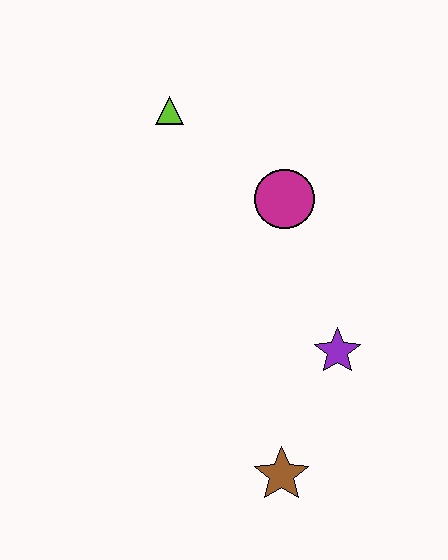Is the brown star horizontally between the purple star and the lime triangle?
Yes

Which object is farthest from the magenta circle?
The brown star is farthest from the magenta circle.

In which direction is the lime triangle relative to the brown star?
The lime triangle is above the brown star.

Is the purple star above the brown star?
Yes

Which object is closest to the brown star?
The purple star is closest to the brown star.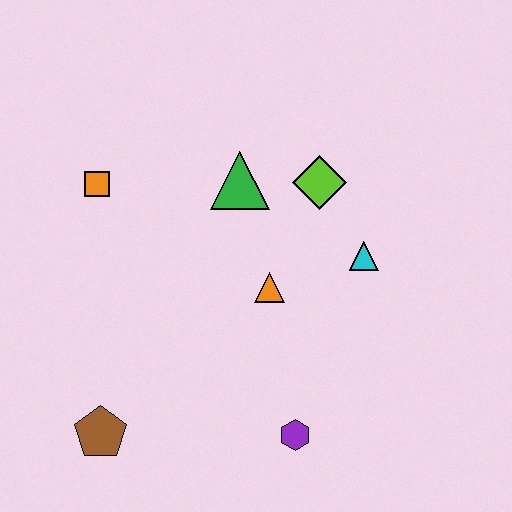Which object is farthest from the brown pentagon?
The lime diamond is farthest from the brown pentagon.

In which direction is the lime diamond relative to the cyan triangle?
The lime diamond is above the cyan triangle.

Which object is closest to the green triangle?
The lime diamond is closest to the green triangle.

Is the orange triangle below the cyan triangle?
Yes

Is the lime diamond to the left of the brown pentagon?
No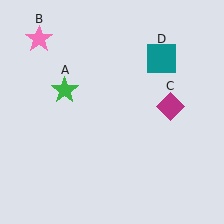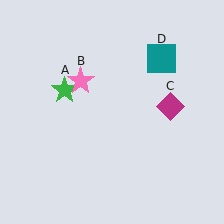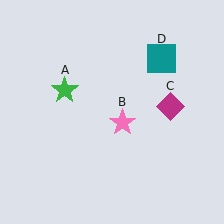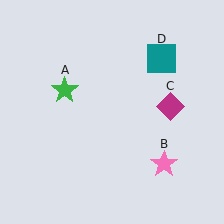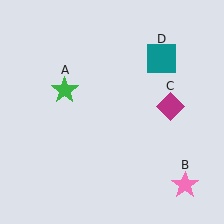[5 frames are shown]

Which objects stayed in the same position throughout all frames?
Green star (object A) and magenta diamond (object C) and teal square (object D) remained stationary.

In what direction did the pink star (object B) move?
The pink star (object B) moved down and to the right.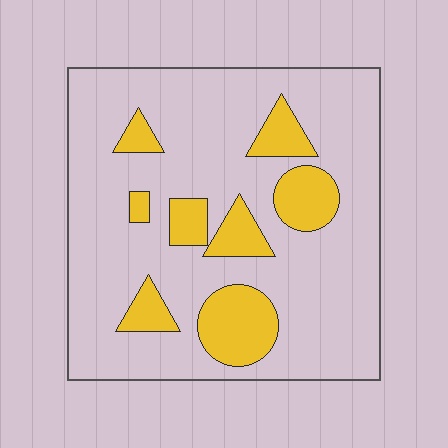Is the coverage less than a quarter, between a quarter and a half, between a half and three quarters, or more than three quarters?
Less than a quarter.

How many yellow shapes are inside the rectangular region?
8.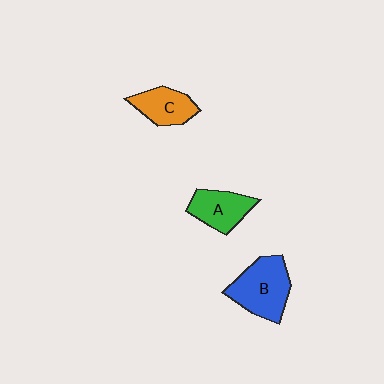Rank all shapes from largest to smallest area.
From largest to smallest: B (blue), A (green), C (orange).